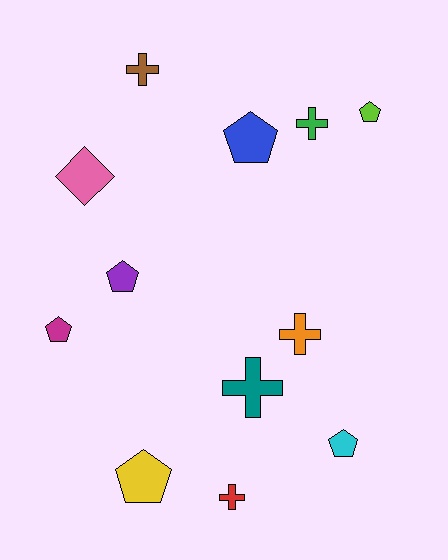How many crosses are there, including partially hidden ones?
There are 5 crosses.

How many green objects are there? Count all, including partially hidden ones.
There is 1 green object.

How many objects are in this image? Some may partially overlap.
There are 12 objects.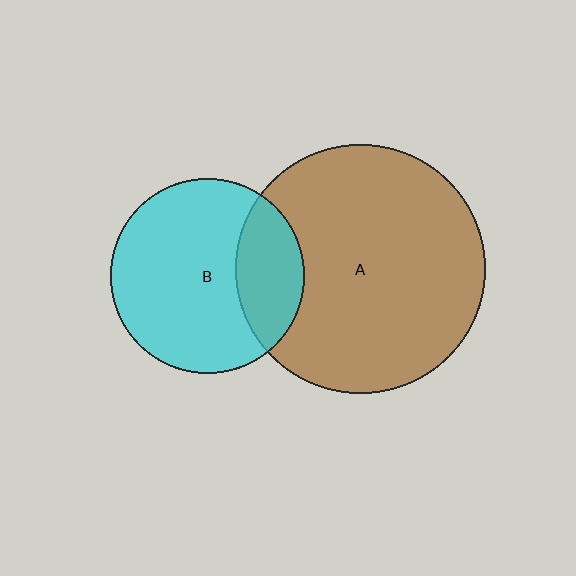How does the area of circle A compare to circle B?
Approximately 1.6 times.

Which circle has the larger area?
Circle A (brown).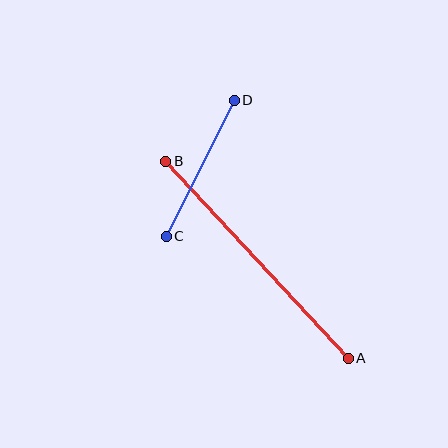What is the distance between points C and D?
The distance is approximately 152 pixels.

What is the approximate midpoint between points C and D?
The midpoint is at approximately (200, 168) pixels.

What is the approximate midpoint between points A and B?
The midpoint is at approximately (257, 260) pixels.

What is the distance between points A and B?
The distance is approximately 269 pixels.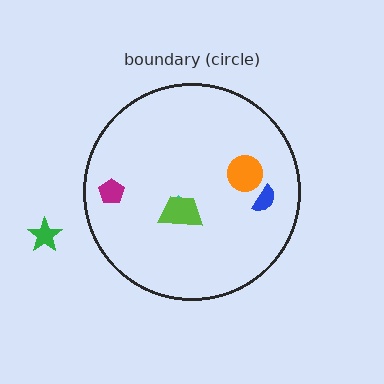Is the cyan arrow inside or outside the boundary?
Inside.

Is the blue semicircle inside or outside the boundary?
Inside.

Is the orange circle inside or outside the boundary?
Inside.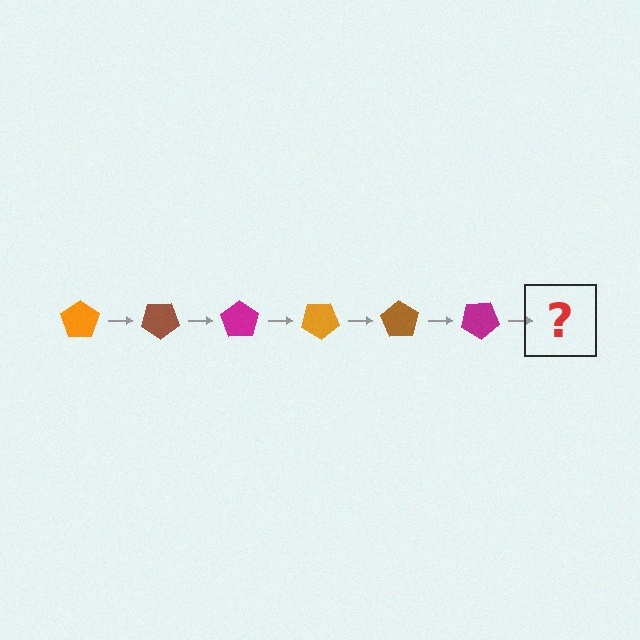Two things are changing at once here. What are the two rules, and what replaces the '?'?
The two rules are that it rotates 35 degrees each step and the color cycles through orange, brown, and magenta. The '?' should be an orange pentagon, rotated 210 degrees from the start.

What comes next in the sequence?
The next element should be an orange pentagon, rotated 210 degrees from the start.